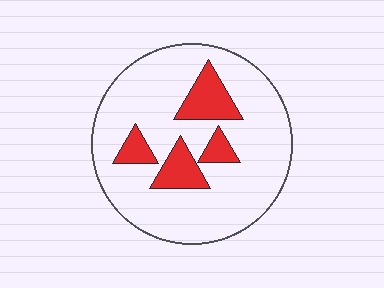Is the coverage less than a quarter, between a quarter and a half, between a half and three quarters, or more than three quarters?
Less than a quarter.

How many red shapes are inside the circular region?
4.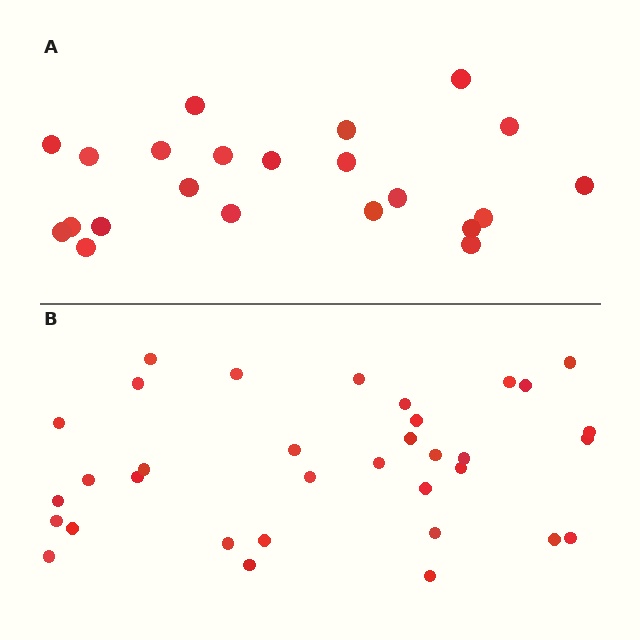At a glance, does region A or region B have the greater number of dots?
Region B (the bottom region) has more dots.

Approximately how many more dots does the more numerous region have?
Region B has roughly 12 or so more dots than region A.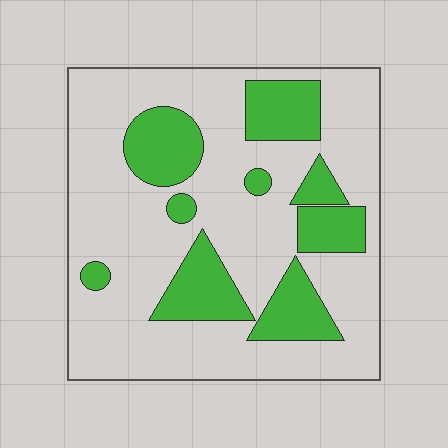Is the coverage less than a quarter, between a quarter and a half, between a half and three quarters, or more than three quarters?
Between a quarter and a half.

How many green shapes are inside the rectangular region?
9.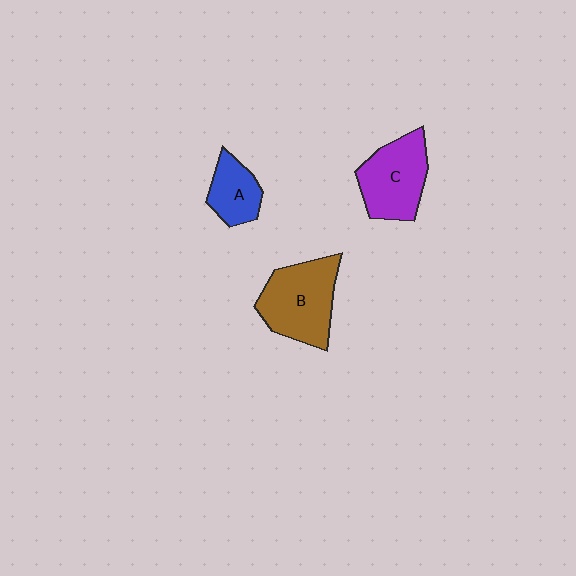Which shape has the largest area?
Shape B (brown).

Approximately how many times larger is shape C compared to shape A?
Approximately 1.6 times.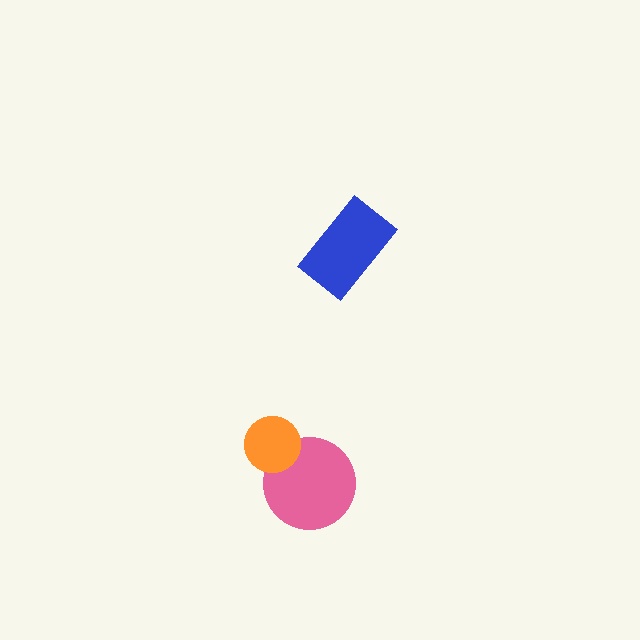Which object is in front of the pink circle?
The orange circle is in front of the pink circle.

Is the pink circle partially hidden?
Yes, it is partially covered by another shape.